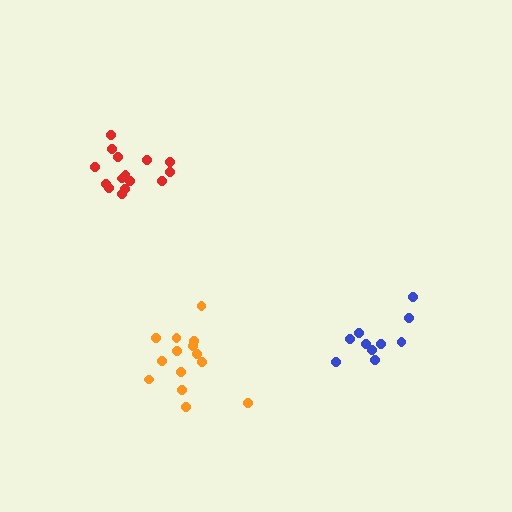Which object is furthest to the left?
The red cluster is leftmost.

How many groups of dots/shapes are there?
There are 3 groups.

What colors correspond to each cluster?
The clusters are colored: red, blue, orange.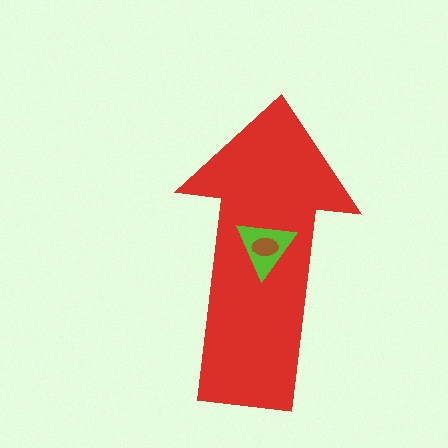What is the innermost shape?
The brown ellipse.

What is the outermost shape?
The red arrow.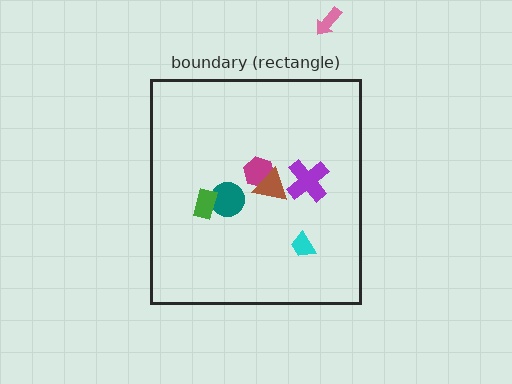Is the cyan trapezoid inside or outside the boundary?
Inside.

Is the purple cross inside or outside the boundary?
Inside.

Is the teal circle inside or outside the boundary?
Inside.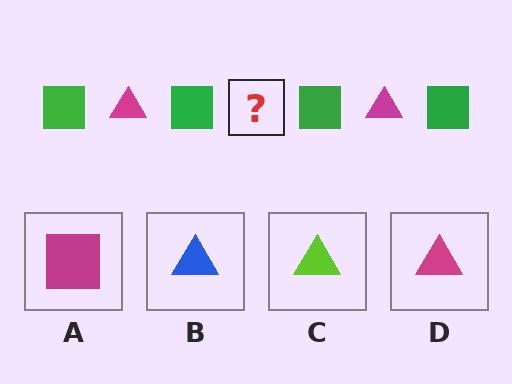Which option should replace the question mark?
Option D.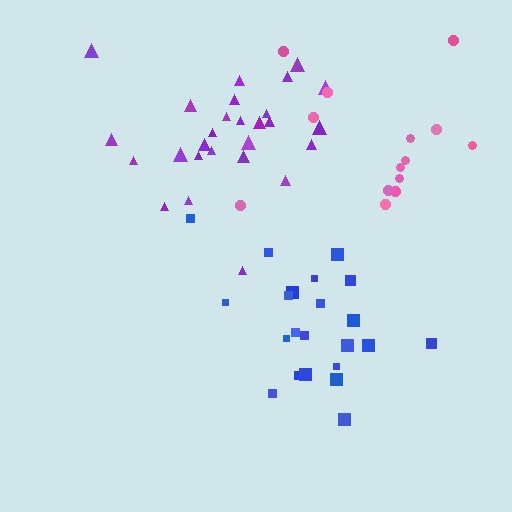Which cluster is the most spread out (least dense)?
Pink.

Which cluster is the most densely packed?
Blue.